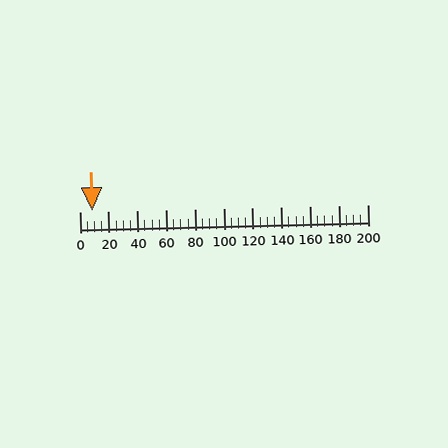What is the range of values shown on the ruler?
The ruler shows values from 0 to 200.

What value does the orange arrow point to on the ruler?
The orange arrow points to approximately 9.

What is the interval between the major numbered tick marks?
The major tick marks are spaced 20 units apart.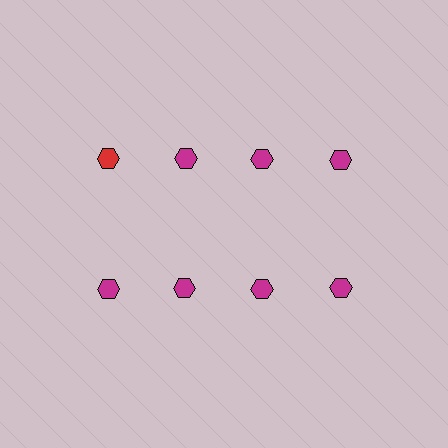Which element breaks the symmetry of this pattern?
The red hexagon in the top row, leftmost column breaks the symmetry. All other shapes are magenta hexagons.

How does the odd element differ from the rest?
It has a different color: red instead of magenta.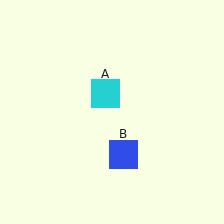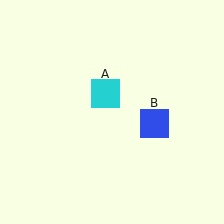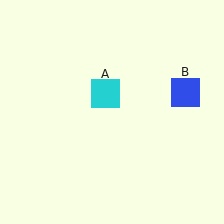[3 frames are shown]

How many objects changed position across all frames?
1 object changed position: blue square (object B).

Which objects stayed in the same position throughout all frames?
Cyan square (object A) remained stationary.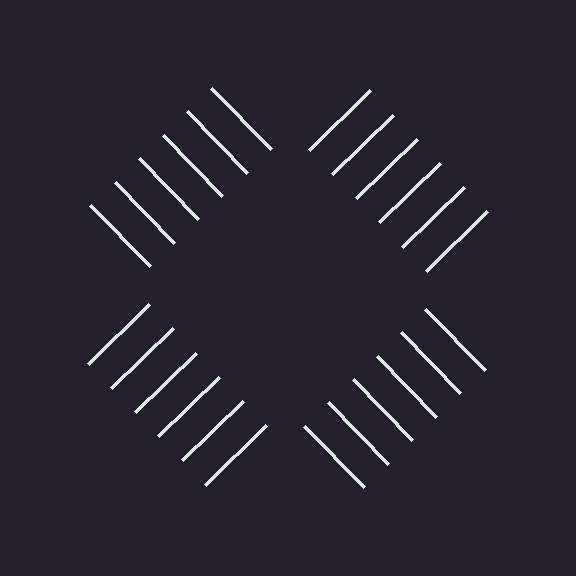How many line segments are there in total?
24 — 6 along each of the 4 edges.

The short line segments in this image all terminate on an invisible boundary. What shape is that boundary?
An illusory square — the line segments terminate on its edges but no continuous stroke is drawn.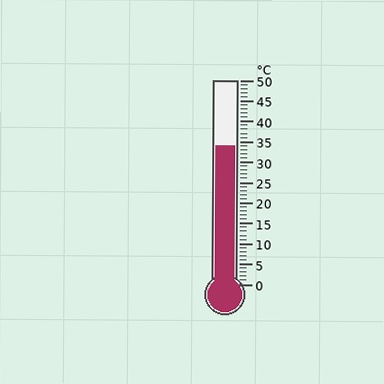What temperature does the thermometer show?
The thermometer shows approximately 34°C.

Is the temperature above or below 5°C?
The temperature is above 5°C.